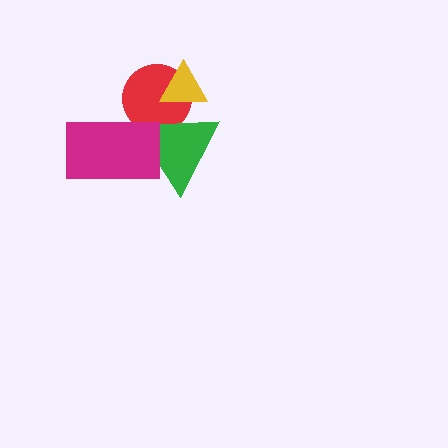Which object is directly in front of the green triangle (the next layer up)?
The magenta rectangle is directly in front of the green triangle.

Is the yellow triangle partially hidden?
No, no other shape covers it.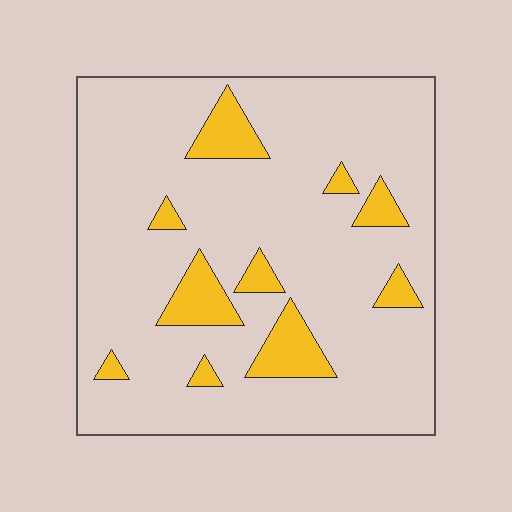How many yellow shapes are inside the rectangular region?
10.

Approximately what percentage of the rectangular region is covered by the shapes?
Approximately 15%.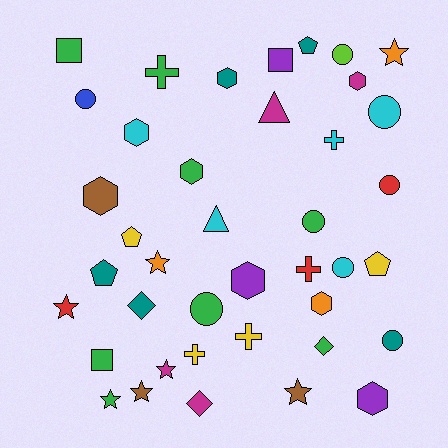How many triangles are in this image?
There are 2 triangles.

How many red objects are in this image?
There are 3 red objects.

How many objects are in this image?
There are 40 objects.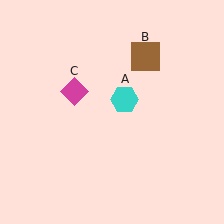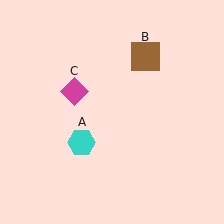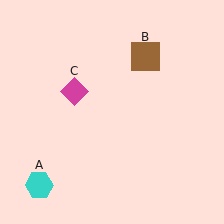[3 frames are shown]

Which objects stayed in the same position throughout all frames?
Brown square (object B) and magenta diamond (object C) remained stationary.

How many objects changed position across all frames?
1 object changed position: cyan hexagon (object A).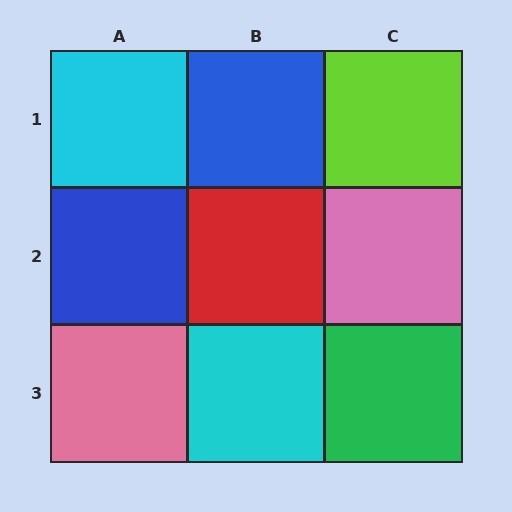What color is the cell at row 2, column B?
Red.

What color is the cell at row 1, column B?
Blue.